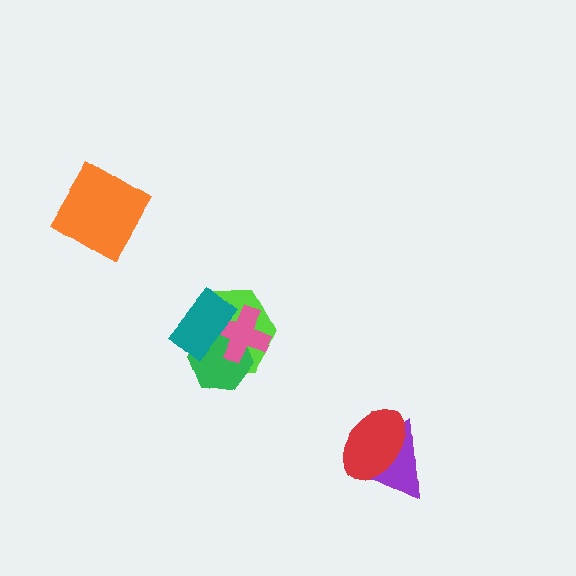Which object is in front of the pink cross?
The teal rectangle is in front of the pink cross.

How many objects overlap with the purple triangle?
1 object overlaps with the purple triangle.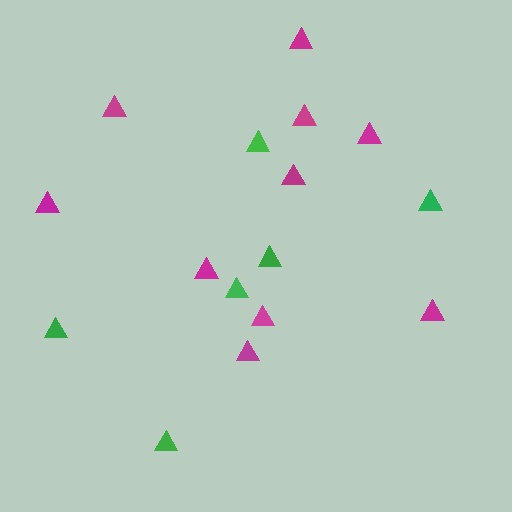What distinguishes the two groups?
There are 2 groups: one group of magenta triangles (10) and one group of green triangles (6).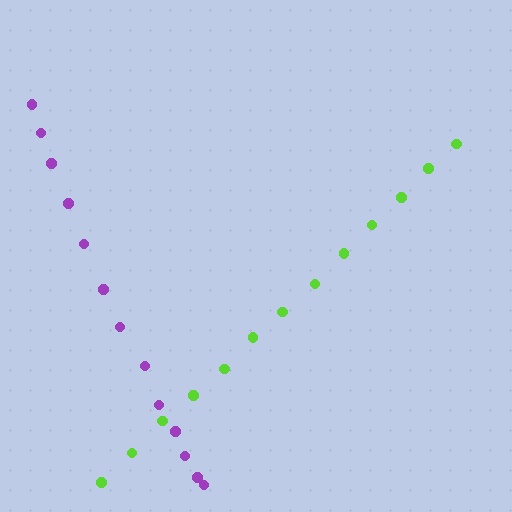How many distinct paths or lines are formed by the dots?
There are 2 distinct paths.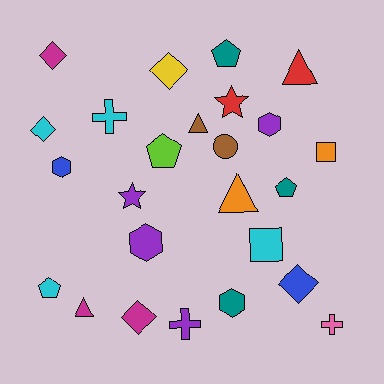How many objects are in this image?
There are 25 objects.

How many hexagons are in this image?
There are 4 hexagons.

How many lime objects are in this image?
There is 1 lime object.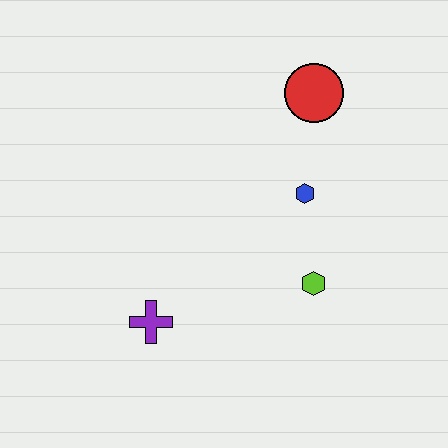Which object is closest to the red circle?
The blue hexagon is closest to the red circle.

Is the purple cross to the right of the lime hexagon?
No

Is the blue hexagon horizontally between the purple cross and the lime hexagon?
Yes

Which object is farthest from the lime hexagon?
The red circle is farthest from the lime hexagon.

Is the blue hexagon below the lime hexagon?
No